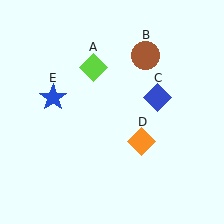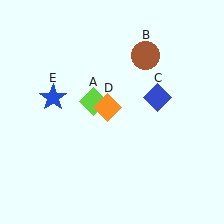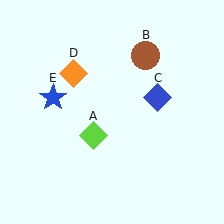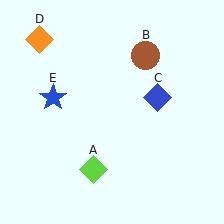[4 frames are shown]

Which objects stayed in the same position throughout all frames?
Brown circle (object B) and blue diamond (object C) and blue star (object E) remained stationary.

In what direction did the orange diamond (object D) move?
The orange diamond (object D) moved up and to the left.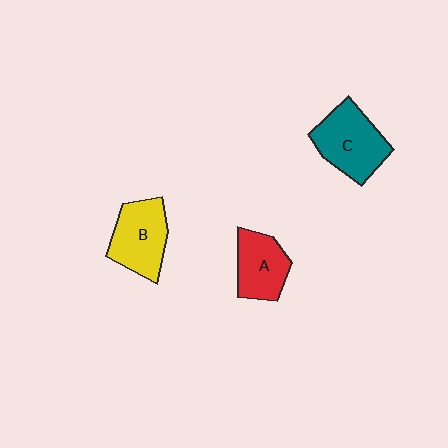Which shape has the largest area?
Shape C (teal).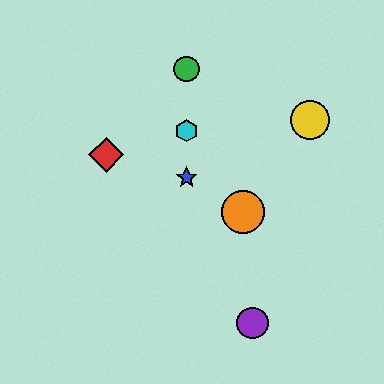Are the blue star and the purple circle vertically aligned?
No, the blue star is at x≈187 and the purple circle is at x≈252.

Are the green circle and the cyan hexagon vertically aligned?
Yes, both are at x≈187.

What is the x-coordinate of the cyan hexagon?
The cyan hexagon is at x≈187.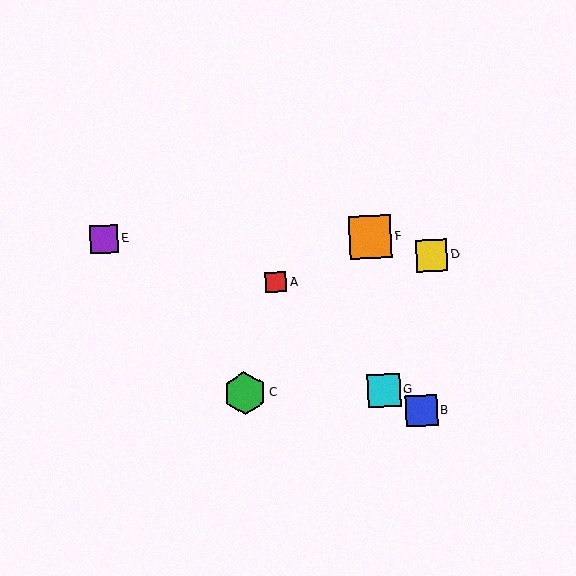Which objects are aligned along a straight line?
Objects B, E, G are aligned along a straight line.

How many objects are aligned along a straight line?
3 objects (B, E, G) are aligned along a straight line.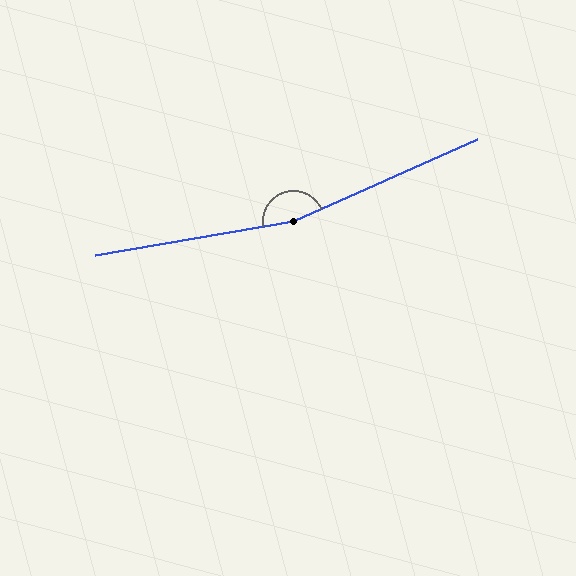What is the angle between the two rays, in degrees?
Approximately 166 degrees.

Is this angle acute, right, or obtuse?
It is obtuse.